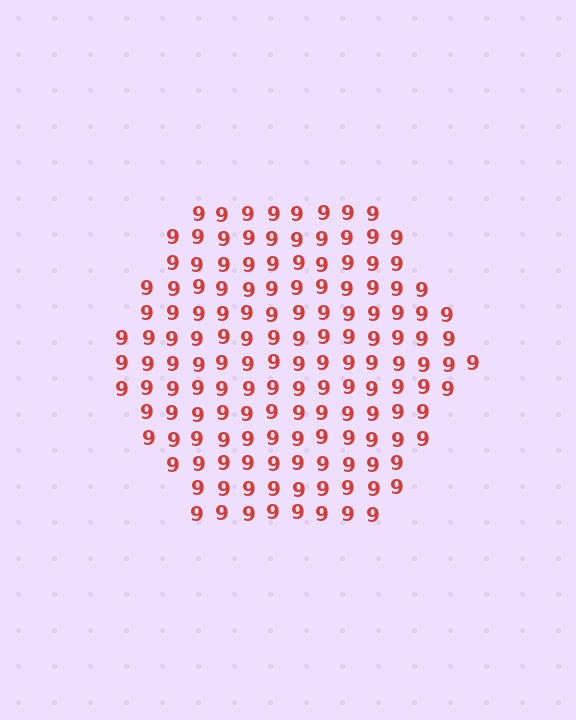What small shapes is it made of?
It is made of small digit 9's.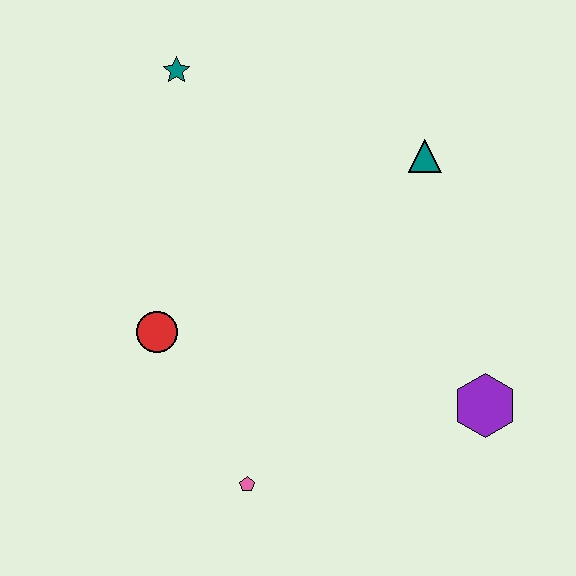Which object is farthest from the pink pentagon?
The teal star is farthest from the pink pentagon.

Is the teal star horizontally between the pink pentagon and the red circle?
Yes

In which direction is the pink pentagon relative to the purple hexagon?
The pink pentagon is to the left of the purple hexagon.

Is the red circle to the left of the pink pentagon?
Yes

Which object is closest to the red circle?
The pink pentagon is closest to the red circle.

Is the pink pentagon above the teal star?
No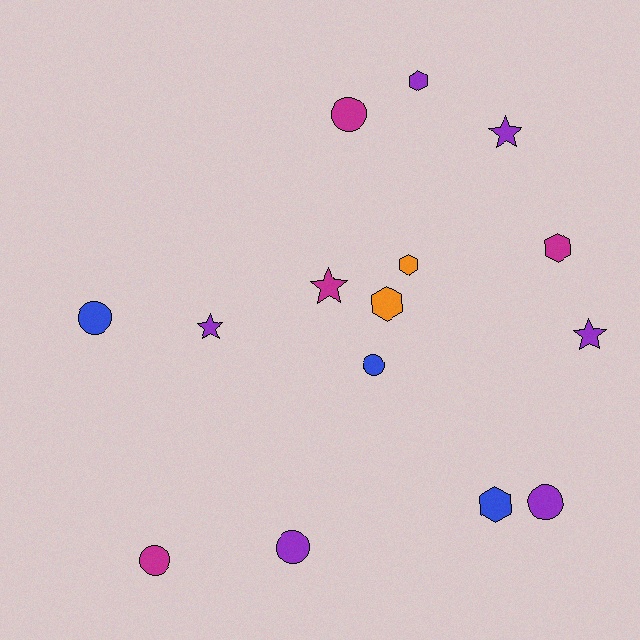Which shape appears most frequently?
Circle, with 6 objects.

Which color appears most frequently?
Purple, with 6 objects.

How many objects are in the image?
There are 15 objects.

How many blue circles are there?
There are 2 blue circles.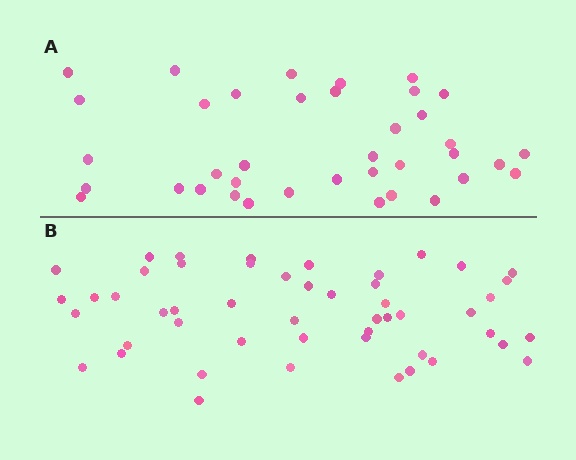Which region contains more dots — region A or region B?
Region B (the bottom region) has more dots.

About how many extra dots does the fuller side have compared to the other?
Region B has roughly 12 or so more dots than region A.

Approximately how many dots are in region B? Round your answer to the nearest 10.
About 50 dots.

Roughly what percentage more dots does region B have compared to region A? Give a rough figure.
About 30% more.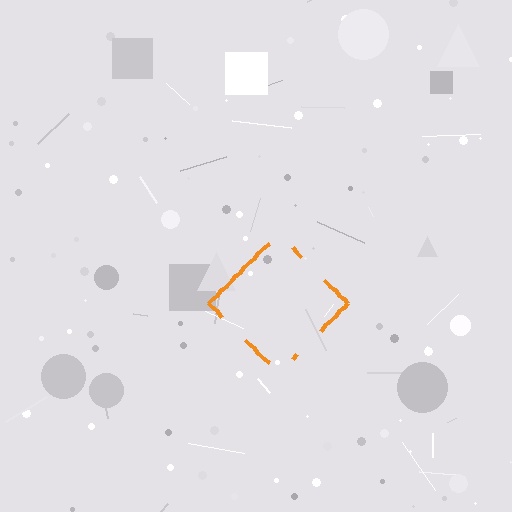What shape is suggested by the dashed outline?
The dashed outline suggests a diamond.